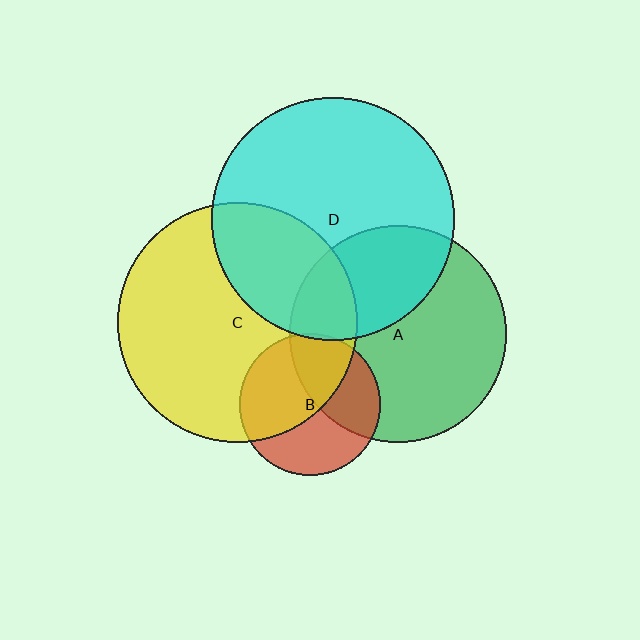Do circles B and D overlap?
Yes.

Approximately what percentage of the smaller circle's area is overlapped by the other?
Approximately 5%.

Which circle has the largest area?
Circle D (cyan).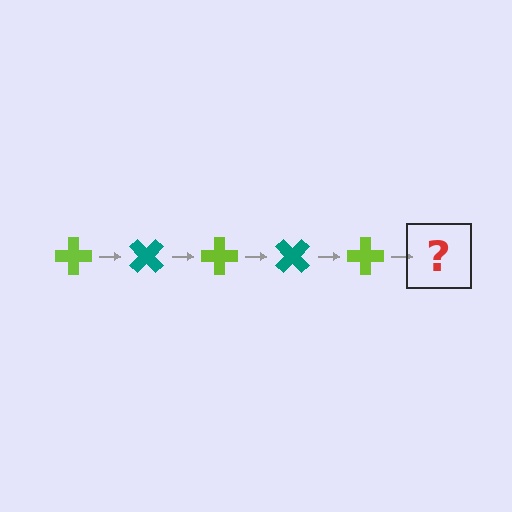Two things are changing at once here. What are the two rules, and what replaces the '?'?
The two rules are that it rotates 45 degrees each step and the color cycles through lime and teal. The '?' should be a teal cross, rotated 225 degrees from the start.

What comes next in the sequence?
The next element should be a teal cross, rotated 225 degrees from the start.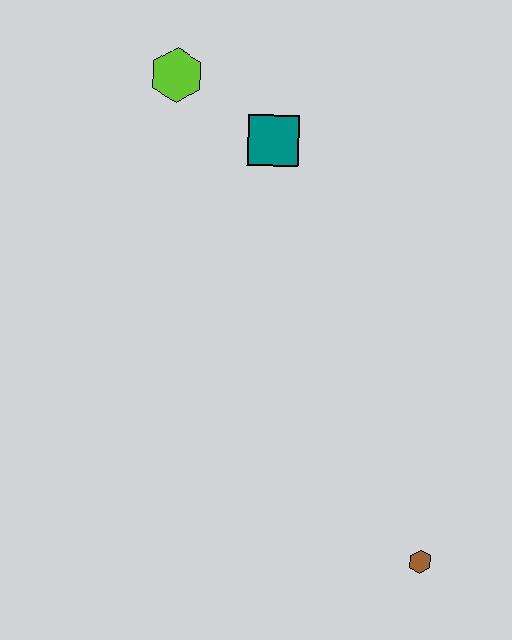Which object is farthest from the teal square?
The brown hexagon is farthest from the teal square.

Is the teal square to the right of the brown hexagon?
No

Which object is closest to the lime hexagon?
The teal square is closest to the lime hexagon.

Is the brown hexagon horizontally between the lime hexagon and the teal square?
No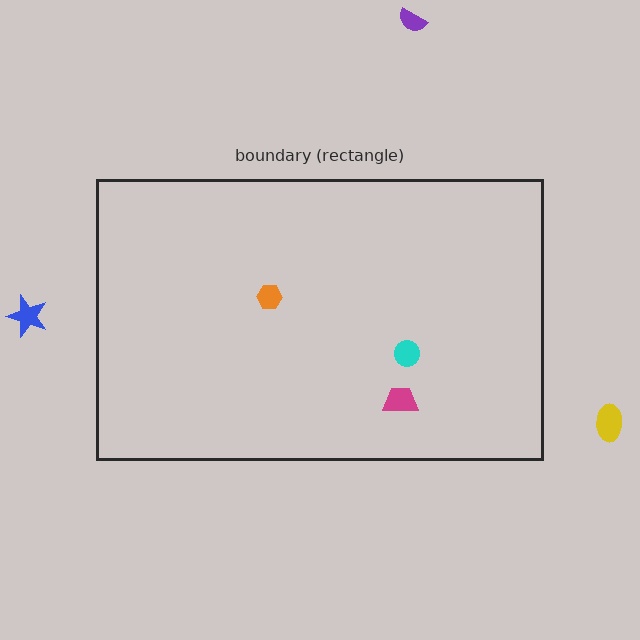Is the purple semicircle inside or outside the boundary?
Outside.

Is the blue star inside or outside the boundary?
Outside.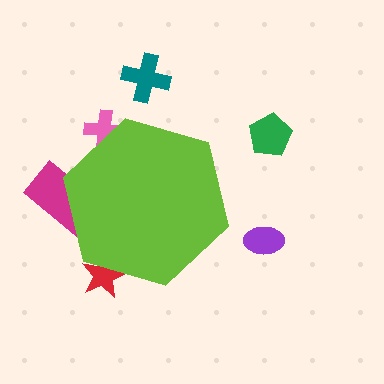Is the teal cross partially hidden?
No, the teal cross is fully visible.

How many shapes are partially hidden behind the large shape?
3 shapes are partially hidden.